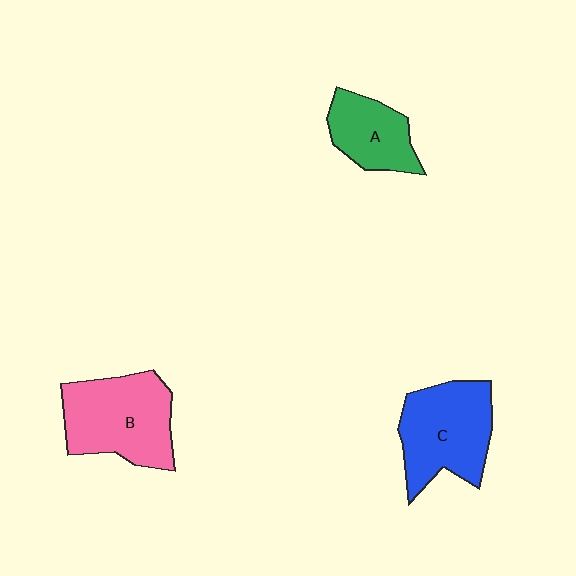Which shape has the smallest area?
Shape A (green).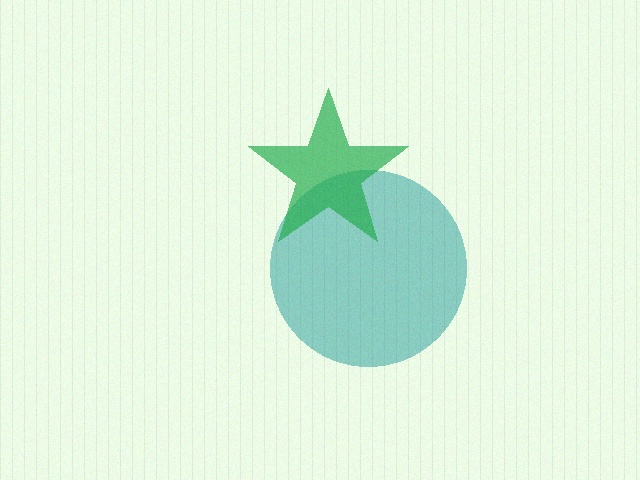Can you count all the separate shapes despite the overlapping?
Yes, there are 2 separate shapes.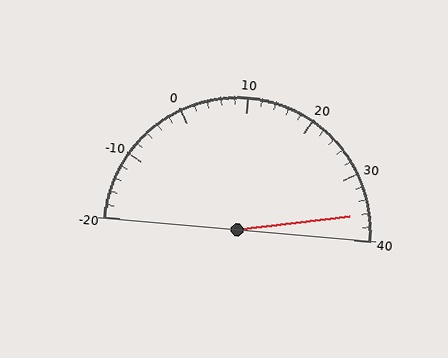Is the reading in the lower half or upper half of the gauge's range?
The reading is in the upper half of the range (-20 to 40).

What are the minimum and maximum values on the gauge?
The gauge ranges from -20 to 40.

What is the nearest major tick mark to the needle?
The nearest major tick mark is 40.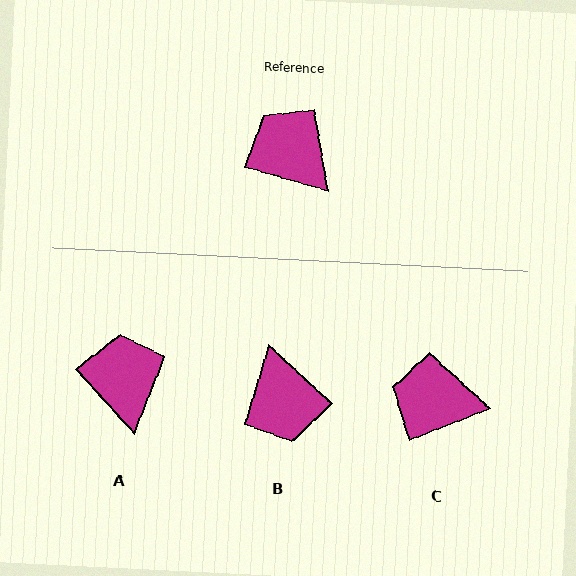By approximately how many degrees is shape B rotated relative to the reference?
Approximately 153 degrees counter-clockwise.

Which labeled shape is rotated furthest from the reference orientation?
B, about 153 degrees away.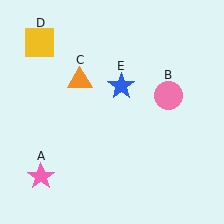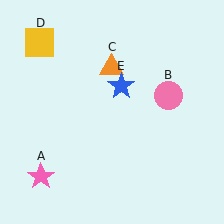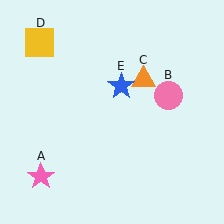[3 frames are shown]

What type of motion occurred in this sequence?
The orange triangle (object C) rotated clockwise around the center of the scene.